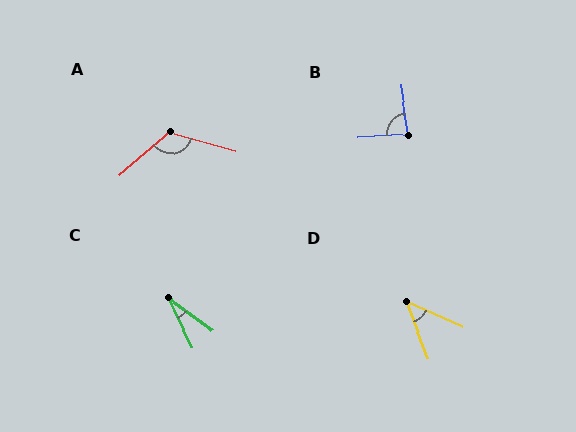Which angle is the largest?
A, at approximately 124 degrees.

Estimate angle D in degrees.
Approximately 45 degrees.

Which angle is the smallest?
C, at approximately 28 degrees.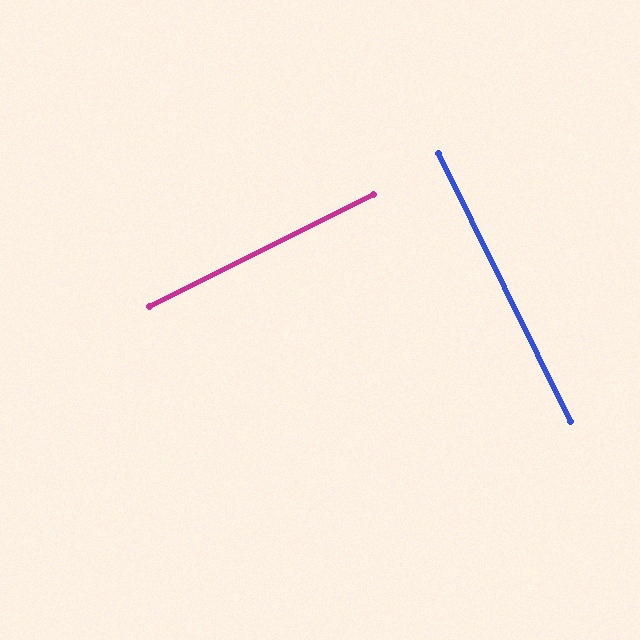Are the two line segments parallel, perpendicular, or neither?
Perpendicular — they meet at approximately 90°.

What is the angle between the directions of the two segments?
Approximately 90 degrees.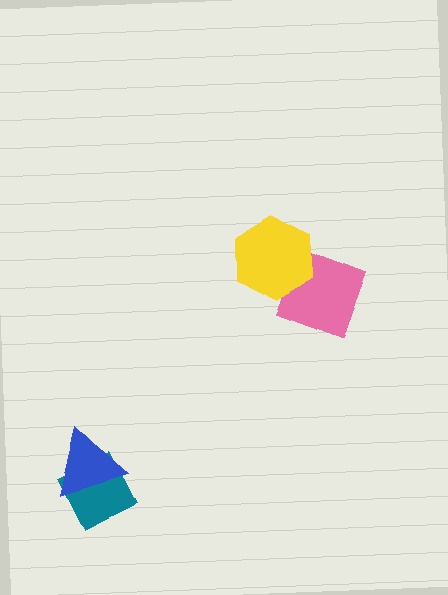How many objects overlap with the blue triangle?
1 object overlaps with the blue triangle.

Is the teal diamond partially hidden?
Yes, it is partially covered by another shape.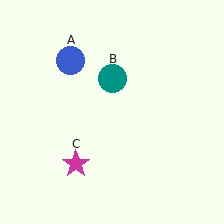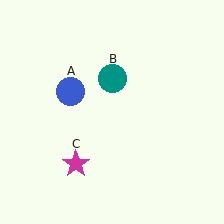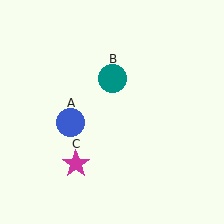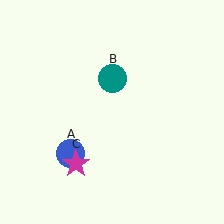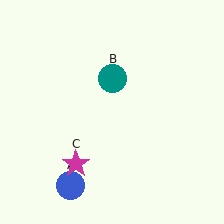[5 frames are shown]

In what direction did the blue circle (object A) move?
The blue circle (object A) moved down.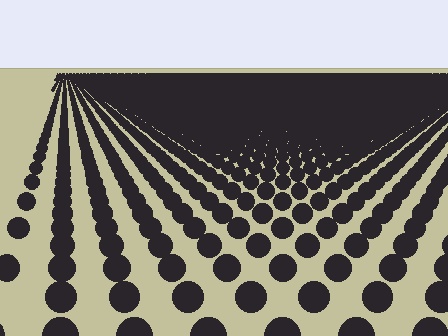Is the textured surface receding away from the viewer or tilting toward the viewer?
The surface is receding away from the viewer. Texture elements get smaller and denser toward the top.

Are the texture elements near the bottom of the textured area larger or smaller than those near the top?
Larger. Near the bottom, elements are closer to the viewer and appear at a bigger on-screen size.